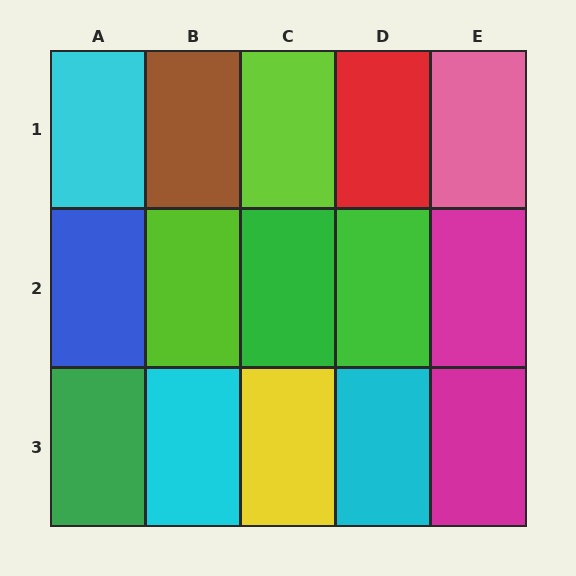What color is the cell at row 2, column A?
Blue.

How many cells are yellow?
1 cell is yellow.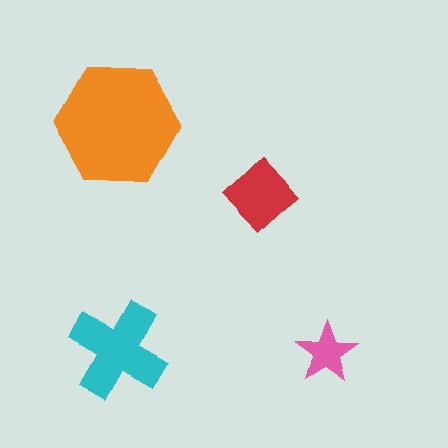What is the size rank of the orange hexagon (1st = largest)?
1st.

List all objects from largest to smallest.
The orange hexagon, the cyan cross, the red diamond, the pink star.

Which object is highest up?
The orange hexagon is topmost.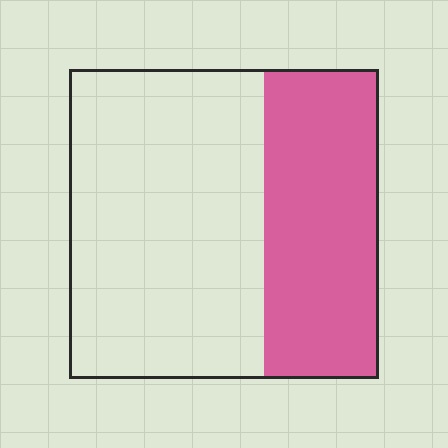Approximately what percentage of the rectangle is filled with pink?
Approximately 35%.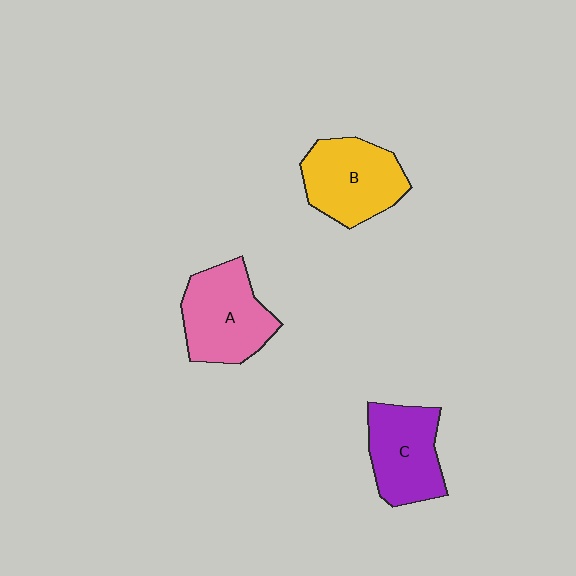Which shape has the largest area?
Shape A (pink).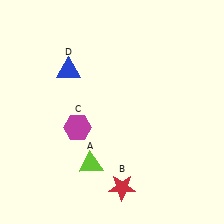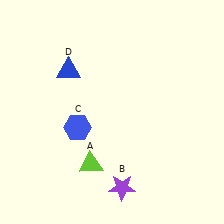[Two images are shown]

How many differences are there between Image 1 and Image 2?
There are 2 differences between the two images.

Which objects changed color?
B changed from red to purple. C changed from magenta to blue.